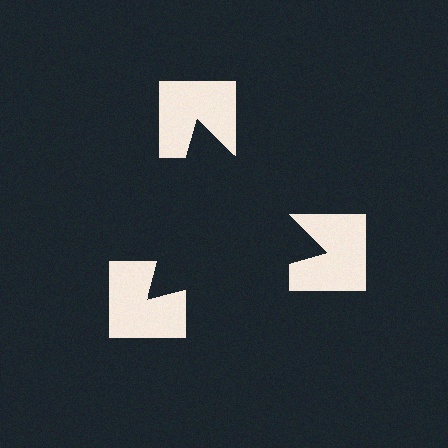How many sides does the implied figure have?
3 sides.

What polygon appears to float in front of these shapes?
An illusory triangle — its edges are inferred from the aligned wedge cuts in the notched squares, not physically drawn.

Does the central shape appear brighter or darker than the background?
It typically appears slightly darker than the background, even though no actual brightness change is drawn.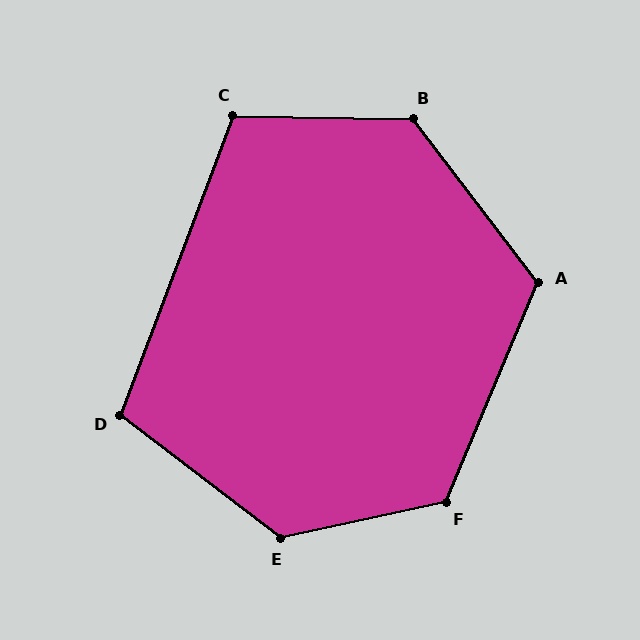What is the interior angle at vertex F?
Approximately 125 degrees (obtuse).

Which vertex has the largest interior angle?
E, at approximately 130 degrees.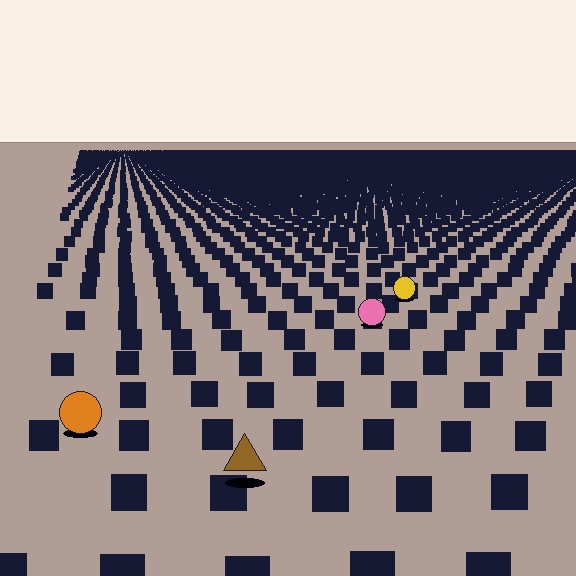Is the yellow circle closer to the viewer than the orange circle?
No. The orange circle is closer — you can tell from the texture gradient: the ground texture is coarser near it.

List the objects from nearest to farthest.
From nearest to farthest: the brown triangle, the orange circle, the pink circle, the yellow circle.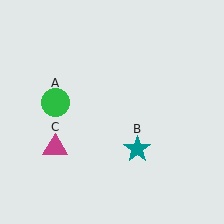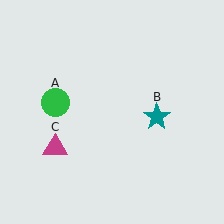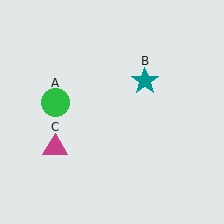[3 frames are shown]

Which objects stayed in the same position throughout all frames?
Green circle (object A) and magenta triangle (object C) remained stationary.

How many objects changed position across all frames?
1 object changed position: teal star (object B).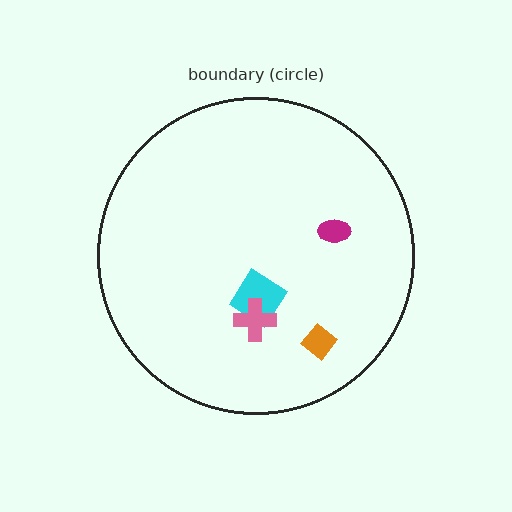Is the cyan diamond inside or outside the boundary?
Inside.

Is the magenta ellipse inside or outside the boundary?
Inside.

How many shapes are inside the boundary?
4 inside, 0 outside.